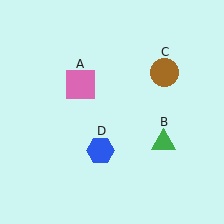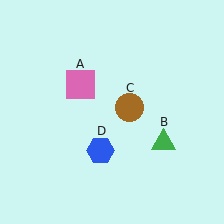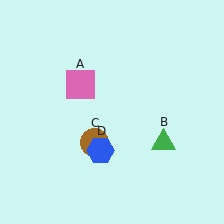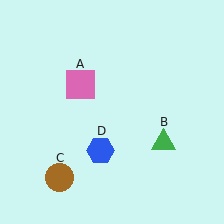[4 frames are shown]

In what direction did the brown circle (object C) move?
The brown circle (object C) moved down and to the left.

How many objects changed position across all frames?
1 object changed position: brown circle (object C).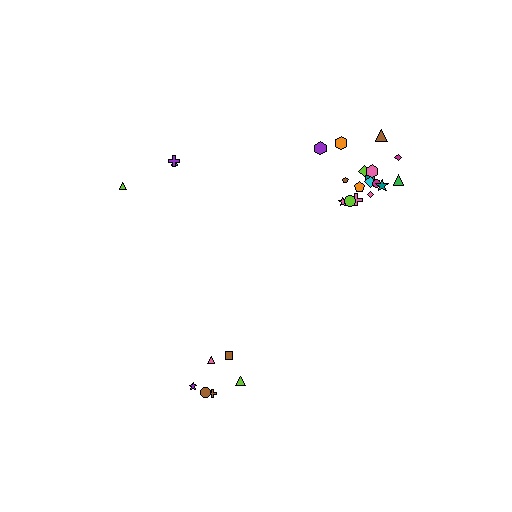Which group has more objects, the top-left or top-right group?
The top-right group.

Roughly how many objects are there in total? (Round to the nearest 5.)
Roughly 25 objects in total.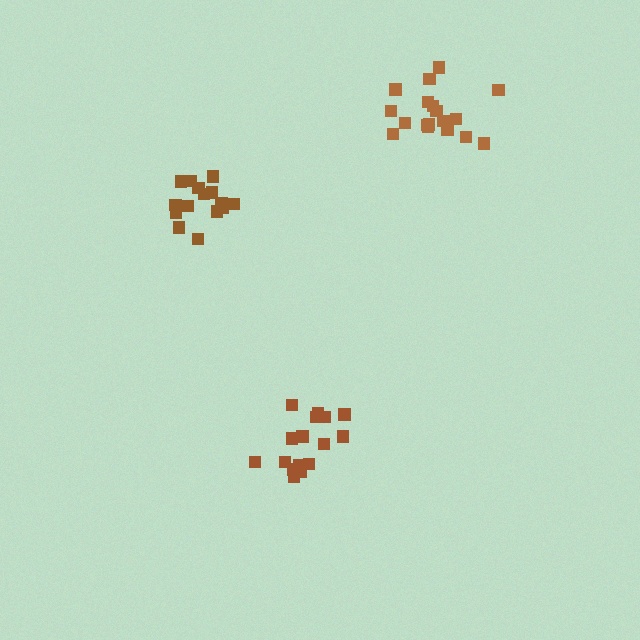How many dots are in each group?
Group 1: 16 dots, Group 2: 15 dots, Group 3: 19 dots (50 total).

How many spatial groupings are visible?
There are 3 spatial groupings.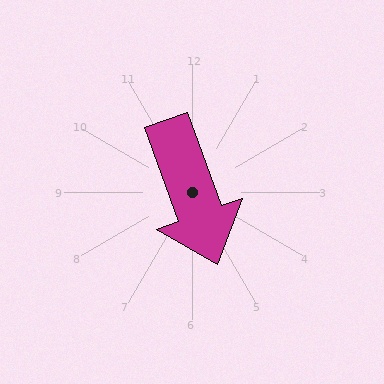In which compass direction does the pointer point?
South.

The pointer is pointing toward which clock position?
Roughly 5 o'clock.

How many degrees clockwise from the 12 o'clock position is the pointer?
Approximately 160 degrees.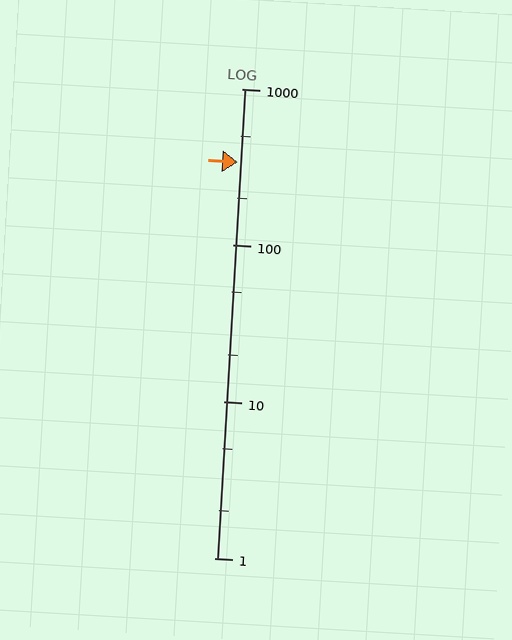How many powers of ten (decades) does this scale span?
The scale spans 3 decades, from 1 to 1000.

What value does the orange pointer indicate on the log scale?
The pointer indicates approximately 340.